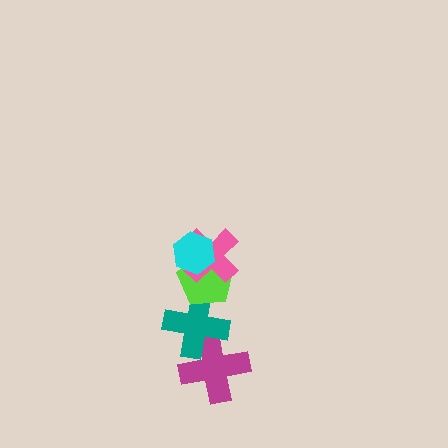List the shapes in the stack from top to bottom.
From top to bottom: the cyan hexagon, the pink cross, the lime pentagon, the teal cross, the magenta cross.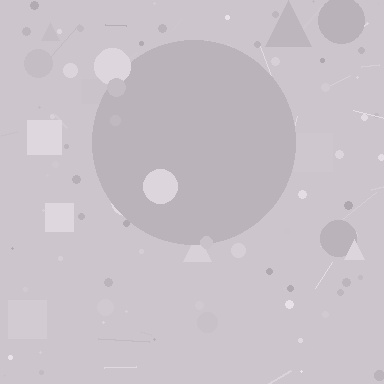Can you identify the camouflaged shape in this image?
The camouflaged shape is a circle.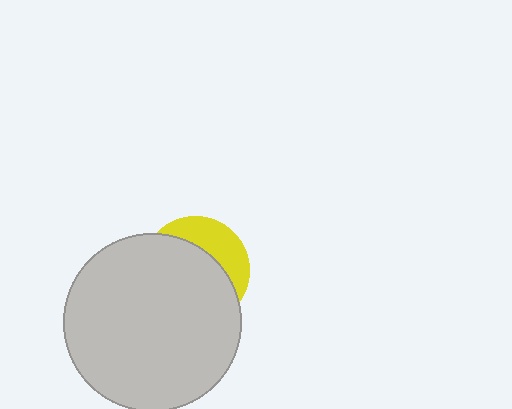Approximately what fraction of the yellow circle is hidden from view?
Roughly 69% of the yellow circle is hidden behind the light gray circle.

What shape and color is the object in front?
The object in front is a light gray circle.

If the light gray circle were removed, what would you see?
You would see the complete yellow circle.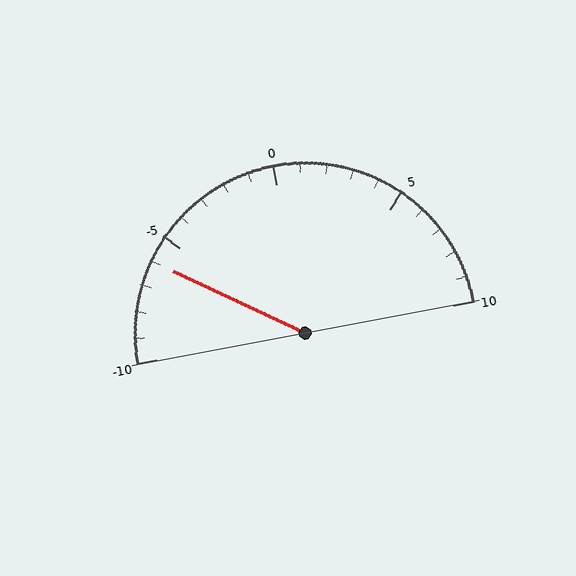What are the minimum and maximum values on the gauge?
The gauge ranges from -10 to 10.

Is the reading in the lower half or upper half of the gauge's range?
The reading is in the lower half of the range (-10 to 10).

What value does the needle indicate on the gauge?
The needle indicates approximately -6.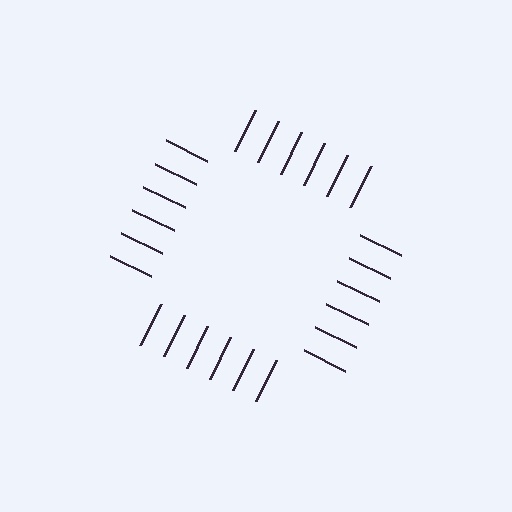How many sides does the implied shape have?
4 sides — the line-ends trace a square.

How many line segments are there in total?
24 — 6 along each of the 4 edges.